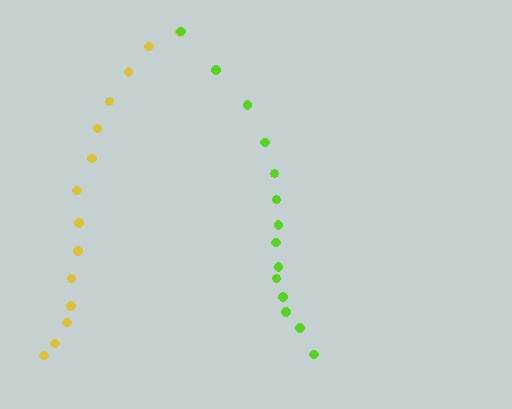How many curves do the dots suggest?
There are 2 distinct paths.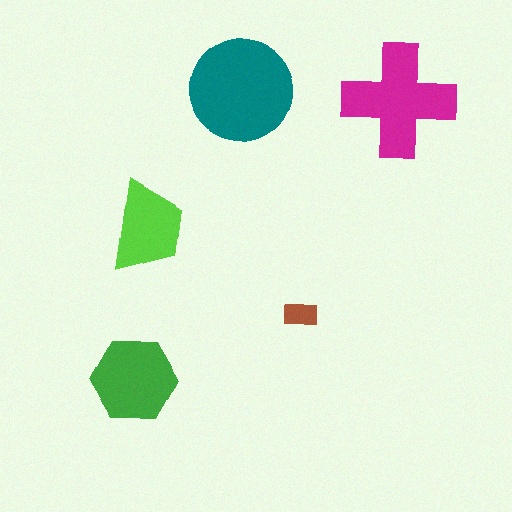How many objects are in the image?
There are 5 objects in the image.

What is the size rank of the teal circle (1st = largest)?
1st.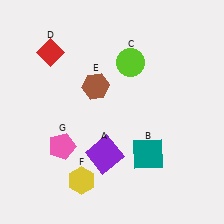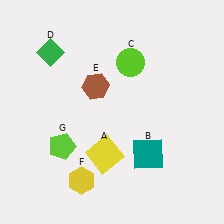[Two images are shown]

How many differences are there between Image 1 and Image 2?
There are 3 differences between the two images.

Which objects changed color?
A changed from purple to yellow. D changed from red to green. G changed from pink to lime.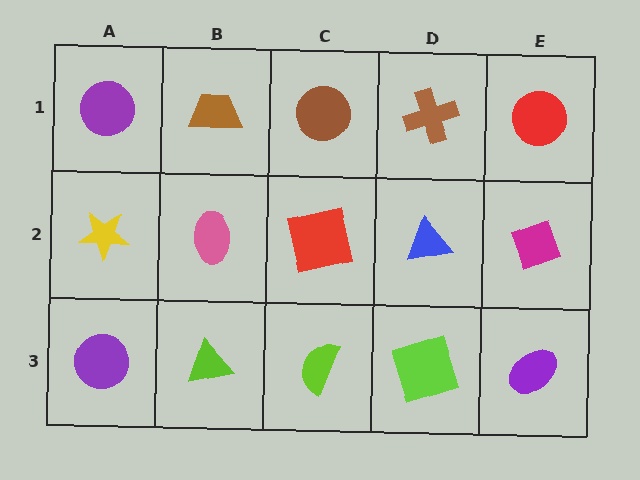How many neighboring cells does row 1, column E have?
2.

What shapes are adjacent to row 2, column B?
A brown trapezoid (row 1, column B), a lime triangle (row 3, column B), a yellow star (row 2, column A), a red square (row 2, column C).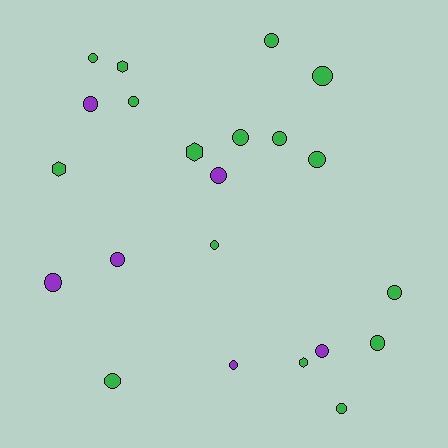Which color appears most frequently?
Green, with 16 objects.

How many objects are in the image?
There are 22 objects.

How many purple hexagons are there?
There are no purple hexagons.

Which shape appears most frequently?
Circle, with 18 objects.